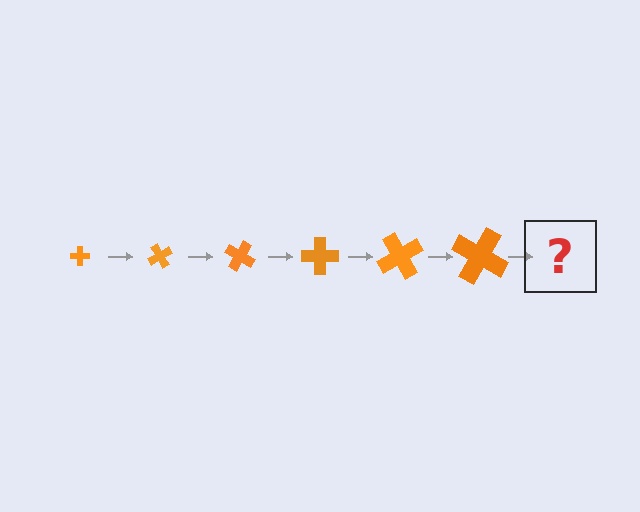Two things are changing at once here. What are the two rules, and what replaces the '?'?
The two rules are that the cross grows larger each step and it rotates 60 degrees each step. The '?' should be a cross, larger than the previous one and rotated 360 degrees from the start.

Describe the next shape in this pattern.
It should be a cross, larger than the previous one and rotated 360 degrees from the start.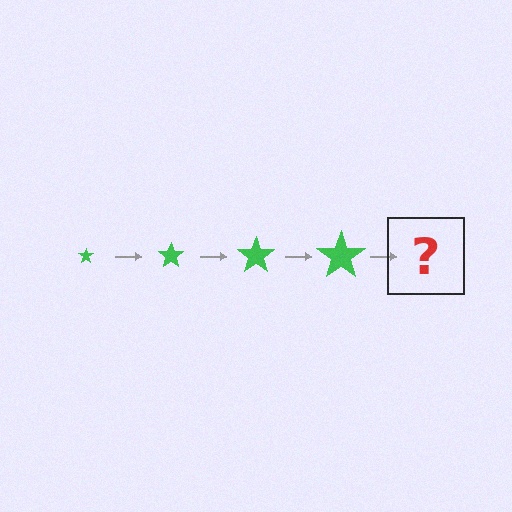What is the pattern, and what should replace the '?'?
The pattern is that the star gets progressively larger each step. The '?' should be a green star, larger than the previous one.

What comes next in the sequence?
The next element should be a green star, larger than the previous one.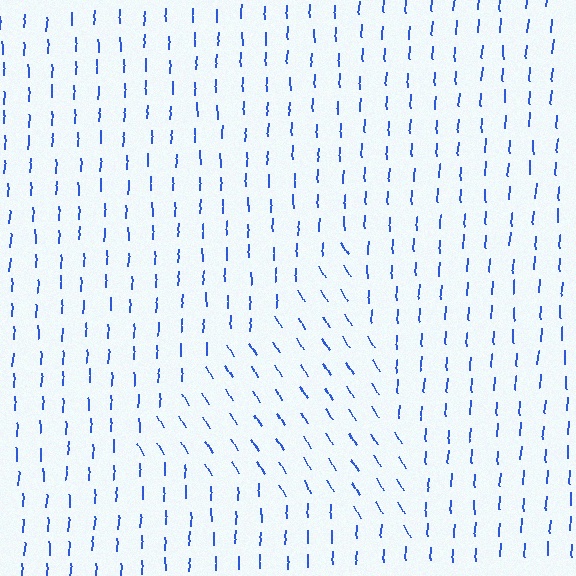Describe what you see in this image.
The image is filled with small blue line segments. A triangle region in the image has lines oriented differently from the surrounding lines, creating a visible texture boundary.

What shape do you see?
I see a triangle.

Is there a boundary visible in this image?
Yes, there is a texture boundary formed by a change in line orientation.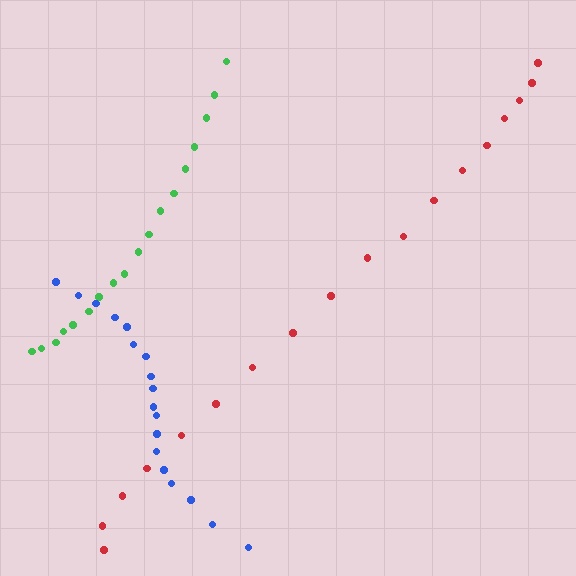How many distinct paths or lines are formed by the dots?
There are 3 distinct paths.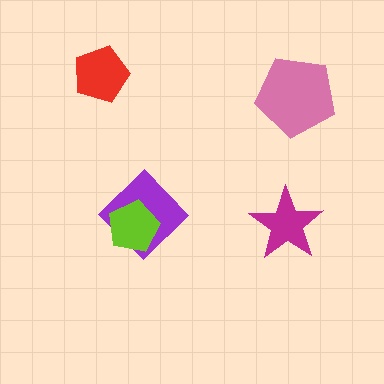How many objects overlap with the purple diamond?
1 object overlaps with the purple diamond.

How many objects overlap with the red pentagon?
0 objects overlap with the red pentagon.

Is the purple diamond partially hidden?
Yes, it is partially covered by another shape.